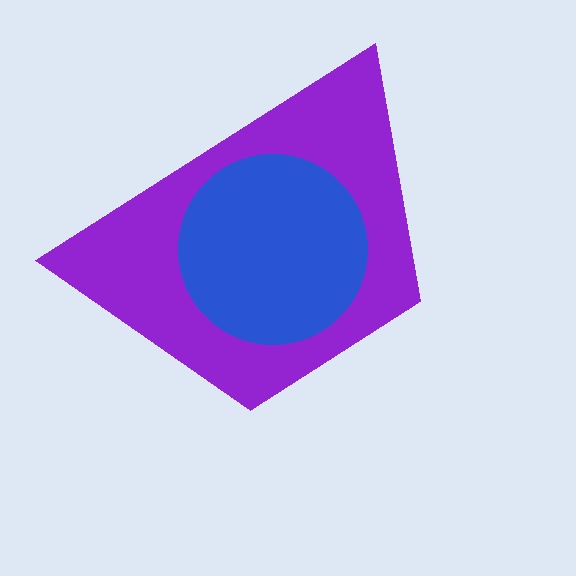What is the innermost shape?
The blue circle.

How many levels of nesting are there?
2.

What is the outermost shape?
The purple trapezoid.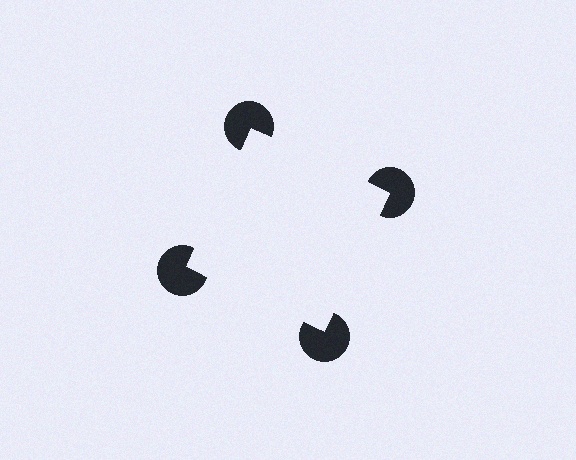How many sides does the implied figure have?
4 sides.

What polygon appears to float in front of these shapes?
An illusory square — its edges are inferred from the aligned wedge cuts in the pac-man discs, not physically drawn.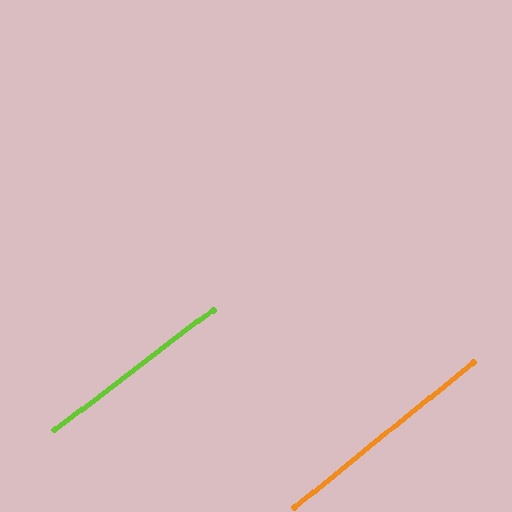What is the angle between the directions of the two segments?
Approximately 2 degrees.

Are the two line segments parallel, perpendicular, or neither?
Parallel — their directions differ by only 1.8°.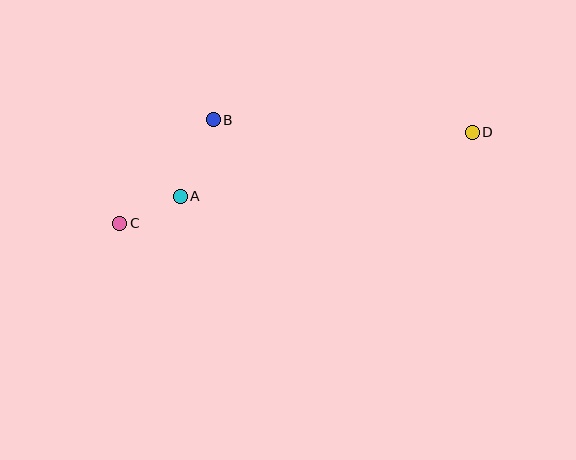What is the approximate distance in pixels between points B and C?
The distance between B and C is approximately 140 pixels.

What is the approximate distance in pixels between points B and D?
The distance between B and D is approximately 259 pixels.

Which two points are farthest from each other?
Points C and D are farthest from each other.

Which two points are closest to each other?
Points A and C are closest to each other.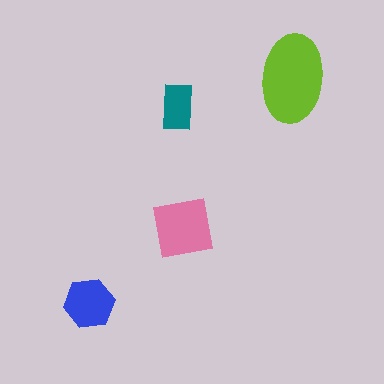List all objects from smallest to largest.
The teal rectangle, the blue hexagon, the pink square, the lime ellipse.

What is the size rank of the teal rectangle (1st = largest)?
4th.